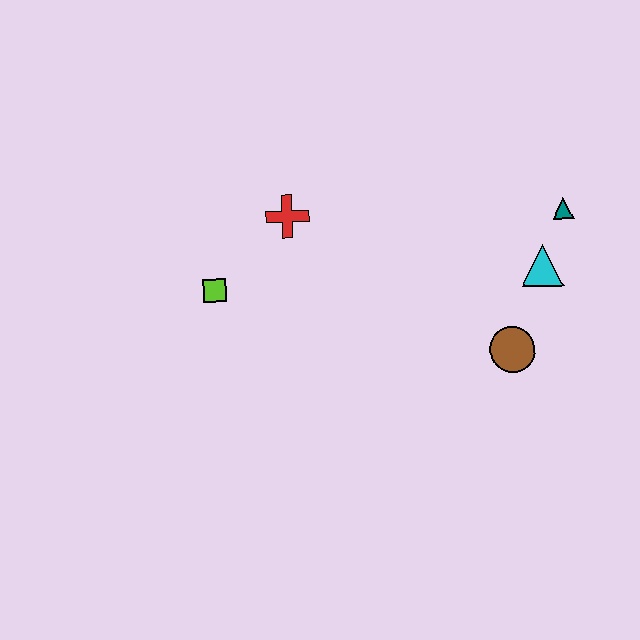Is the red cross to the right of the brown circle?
No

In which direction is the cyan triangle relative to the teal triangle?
The cyan triangle is below the teal triangle.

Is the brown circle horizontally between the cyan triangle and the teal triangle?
No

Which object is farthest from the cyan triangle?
The lime square is farthest from the cyan triangle.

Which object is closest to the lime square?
The red cross is closest to the lime square.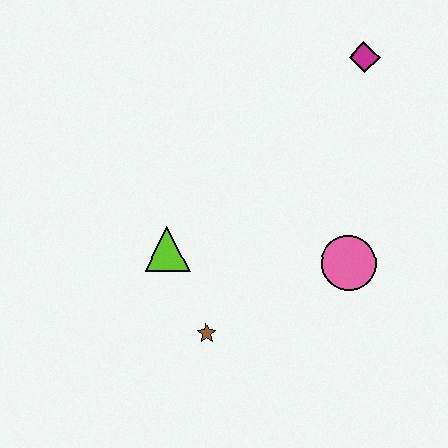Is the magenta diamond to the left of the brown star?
No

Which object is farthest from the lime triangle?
The magenta diamond is farthest from the lime triangle.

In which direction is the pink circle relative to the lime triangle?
The pink circle is to the right of the lime triangle.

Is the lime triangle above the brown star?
Yes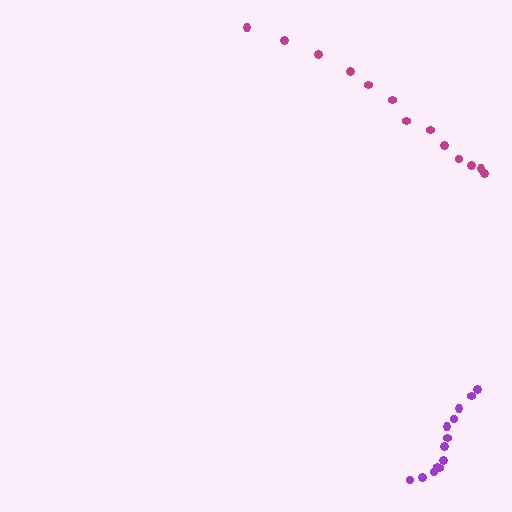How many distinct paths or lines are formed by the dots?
There are 2 distinct paths.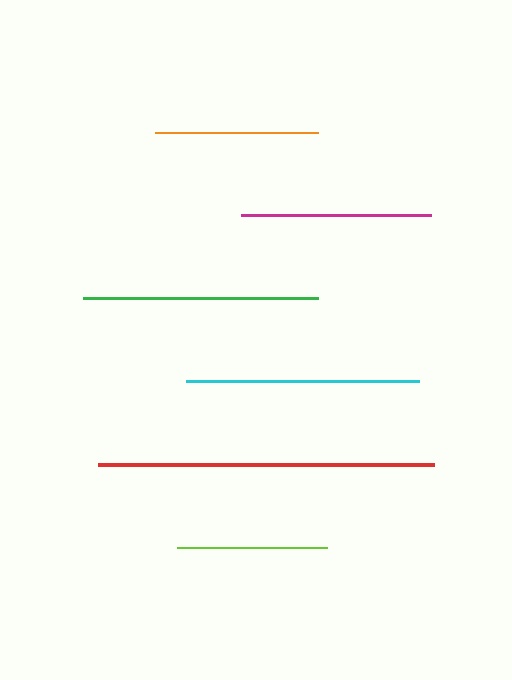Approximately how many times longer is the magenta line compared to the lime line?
The magenta line is approximately 1.3 times the length of the lime line.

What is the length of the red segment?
The red segment is approximately 336 pixels long.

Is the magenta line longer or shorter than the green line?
The green line is longer than the magenta line.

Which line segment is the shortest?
The lime line is the shortest at approximately 150 pixels.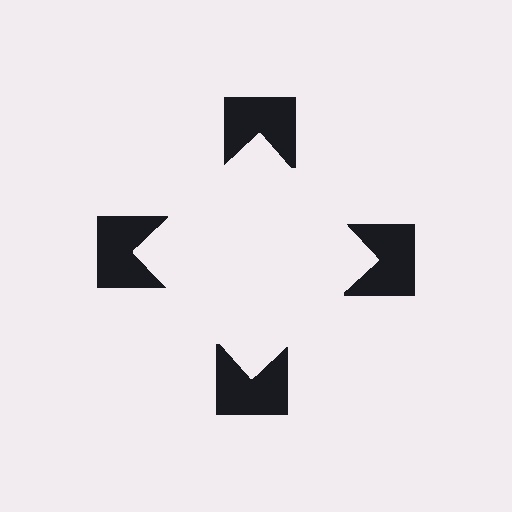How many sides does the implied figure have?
4 sides.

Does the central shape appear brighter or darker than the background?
It typically appears slightly brighter than the background, even though no actual brightness change is drawn.